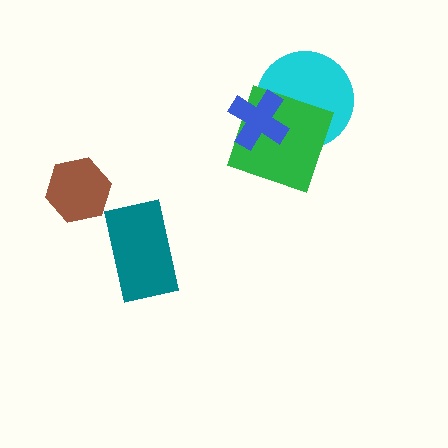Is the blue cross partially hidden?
No, no other shape covers it.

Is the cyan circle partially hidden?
Yes, it is partially covered by another shape.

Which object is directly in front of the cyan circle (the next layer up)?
The green square is directly in front of the cyan circle.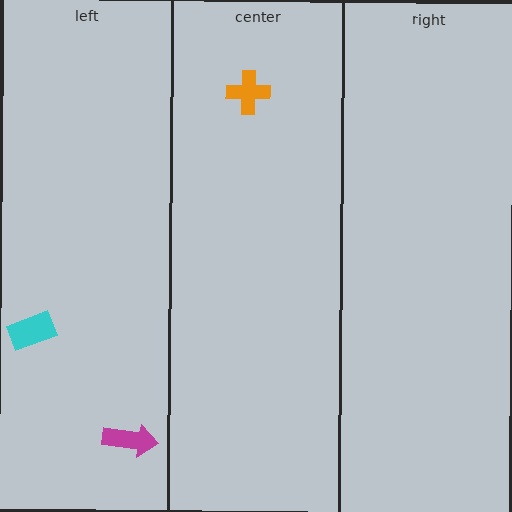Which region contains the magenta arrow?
The left region.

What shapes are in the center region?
The orange cross.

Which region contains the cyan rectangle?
The left region.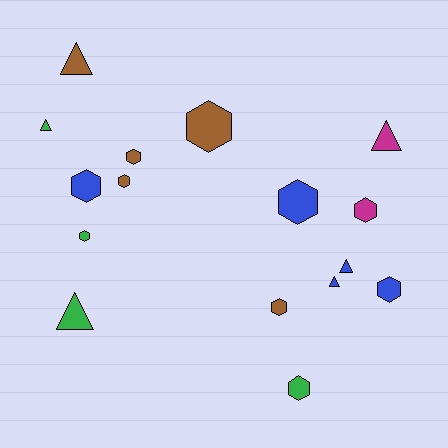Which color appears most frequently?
Brown, with 5 objects.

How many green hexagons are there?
There are 2 green hexagons.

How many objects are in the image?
There are 16 objects.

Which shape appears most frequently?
Hexagon, with 10 objects.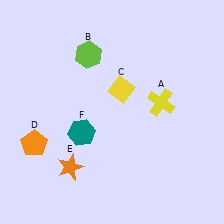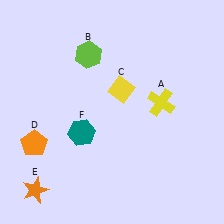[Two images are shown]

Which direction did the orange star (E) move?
The orange star (E) moved left.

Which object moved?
The orange star (E) moved left.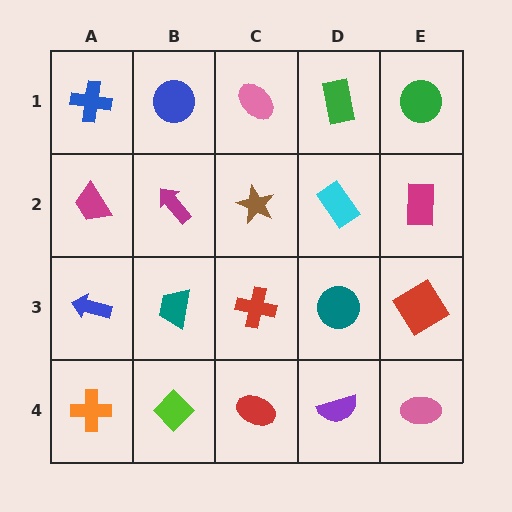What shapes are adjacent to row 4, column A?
A blue arrow (row 3, column A), a lime diamond (row 4, column B).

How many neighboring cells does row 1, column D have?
3.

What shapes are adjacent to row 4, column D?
A teal circle (row 3, column D), a red ellipse (row 4, column C), a pink ellipse (row 4, column E).